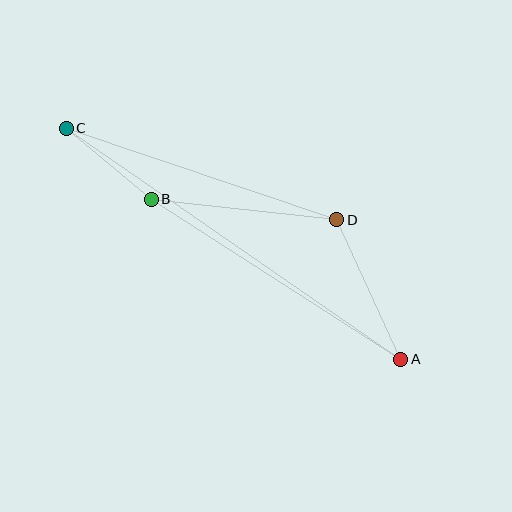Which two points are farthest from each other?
Points A and C are farthest from each other.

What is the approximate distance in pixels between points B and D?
The distance between B and D is approximately 187 pixels.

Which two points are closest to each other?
Points B and C are closest to each other.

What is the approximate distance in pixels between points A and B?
The distance between A and B is approximately 296 pixels.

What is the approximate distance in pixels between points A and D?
The distance between A and D is approximately 153 pixels.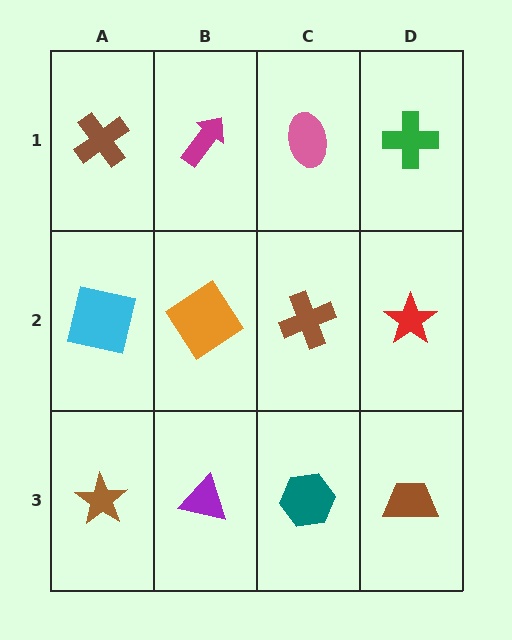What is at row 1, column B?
A magenta arrow.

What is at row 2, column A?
A cyan square.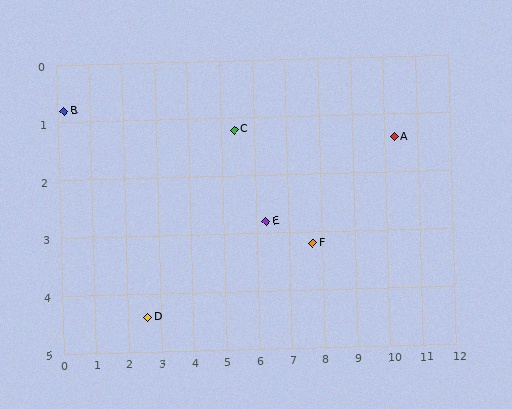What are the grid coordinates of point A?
Point A is at approximately (10.3, 1.4).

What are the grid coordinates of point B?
Point B is at approximately (0.2, 0.8).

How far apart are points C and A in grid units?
Points C and A are about 4.9 grid units apart.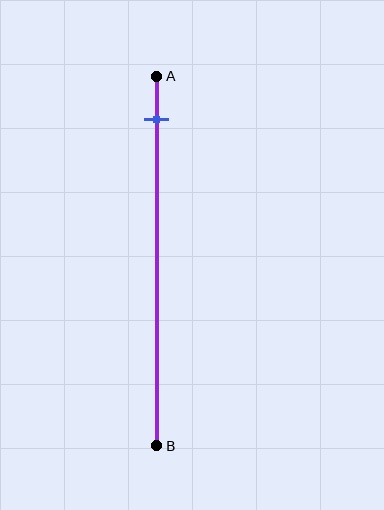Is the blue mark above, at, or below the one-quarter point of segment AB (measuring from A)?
The blue mark is above the one-quarter point of segment AB.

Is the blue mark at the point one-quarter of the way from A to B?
No, the mark is at about 10% from A, not at the 25% one-quarter point.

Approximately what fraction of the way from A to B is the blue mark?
The blue mark is approximately 10% of the way from A to B.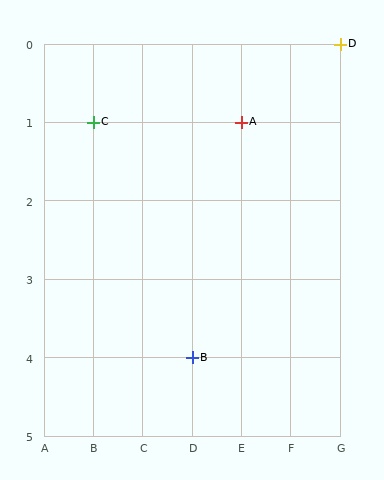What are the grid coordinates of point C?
Point C is at grid coordinates (B, 1).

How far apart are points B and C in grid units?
Points B and C are 2 columns and 3 rows apart (about 3.6 grid units diagonally).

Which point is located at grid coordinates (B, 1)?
Point C is at (B, 1).